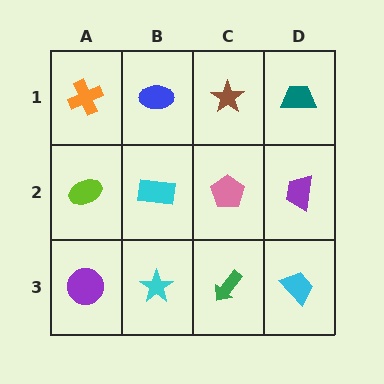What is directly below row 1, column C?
A pink pentagon.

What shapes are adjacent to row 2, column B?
A blue ellipse (row 1, column B), a cyan star (row 3, column B), a lime ellipse (row 2, column A), a pink pentagon (row 2, column C).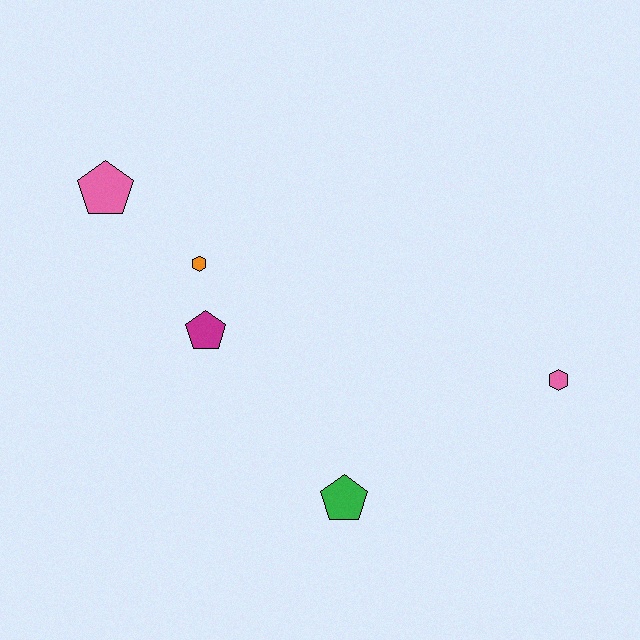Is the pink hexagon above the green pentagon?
Yes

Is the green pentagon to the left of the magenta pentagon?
No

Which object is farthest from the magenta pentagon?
The pink hexagon is farthest from the magenta pentagon.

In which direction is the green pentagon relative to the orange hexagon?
The green pentagon is below the orange hexagon.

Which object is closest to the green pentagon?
The magenta pentagon is closest to the green pentagon.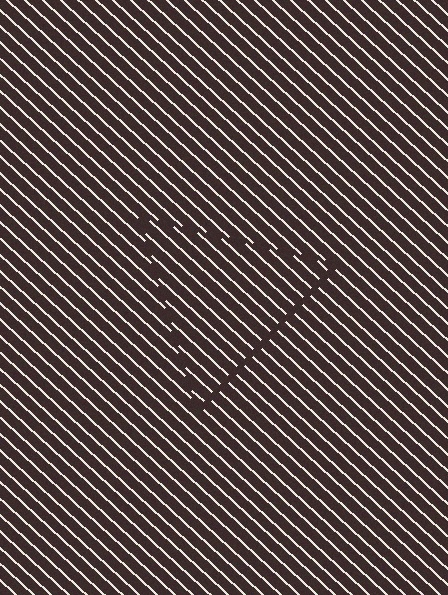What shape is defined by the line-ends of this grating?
An illusory triangle. The interior of the shape contains the same grating, shifted by half a period — the contour is defined by the phase discontinuity where line-ends from the inner and outer gratings abut.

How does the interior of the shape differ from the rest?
The interior of the shape contains the same grating, shifted by half a period — the contour is defined by the phase discontinuity where line-ends from the inner and outer gratings abut.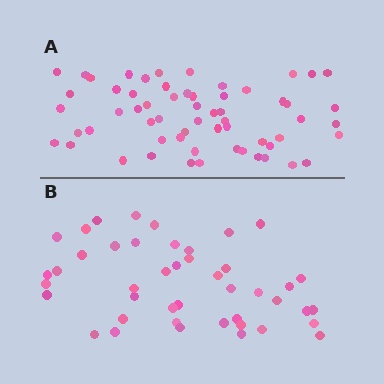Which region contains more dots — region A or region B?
Region A (the top region) has more dots.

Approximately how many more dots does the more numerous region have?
Region A has approximately 15 more dots than region B.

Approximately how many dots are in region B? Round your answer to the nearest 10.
About 40 dots. (The exact count is 44, which rounds to 40.)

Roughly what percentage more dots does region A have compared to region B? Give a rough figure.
About 35% more.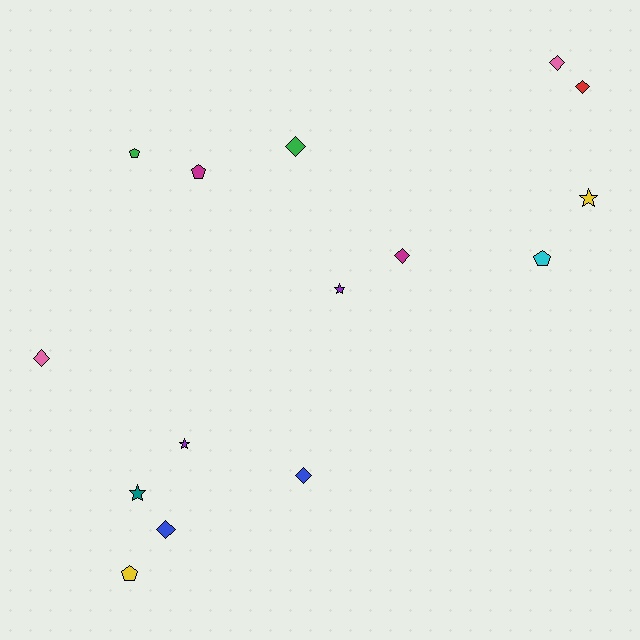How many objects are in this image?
There are 15 objects.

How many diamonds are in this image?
There are 7 diamonds.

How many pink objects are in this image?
There are 2 pink objects.